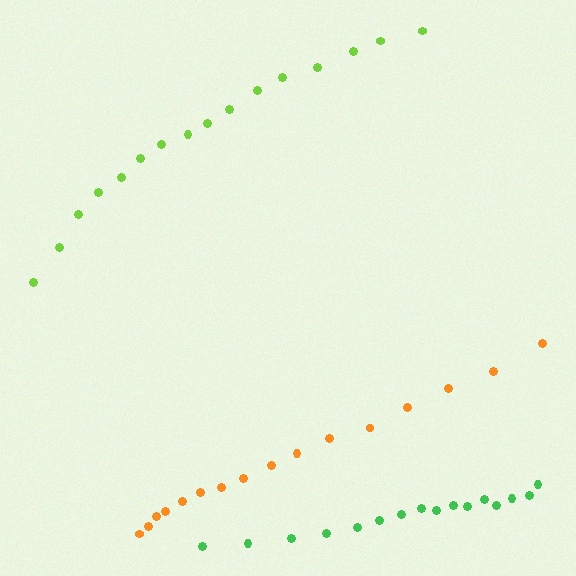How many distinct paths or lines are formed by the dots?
There are 3 distinct paths.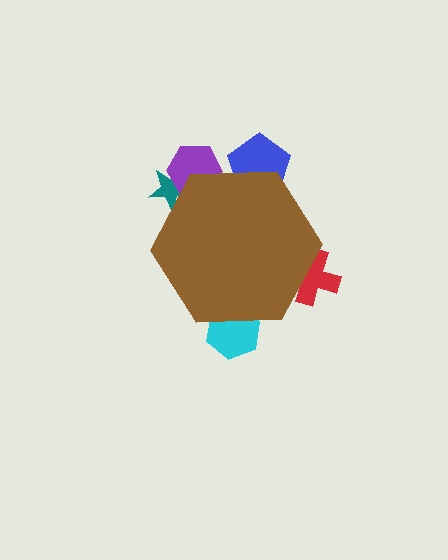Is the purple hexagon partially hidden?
Yes, the purple hexagon is partially hidden behind the brown hexagon.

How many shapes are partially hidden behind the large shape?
5 shapes are partially hidden.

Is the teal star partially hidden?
Yes, the teal star is partially hidden behind the brown hexagon.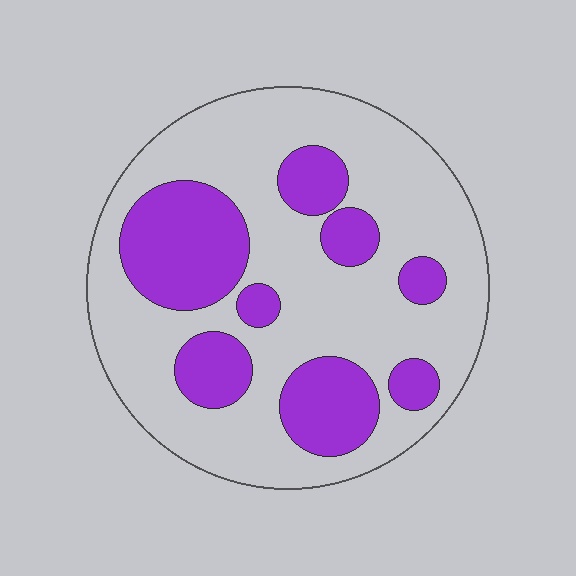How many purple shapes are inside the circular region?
8.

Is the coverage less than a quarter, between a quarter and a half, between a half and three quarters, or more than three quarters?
Between a quarter and a half.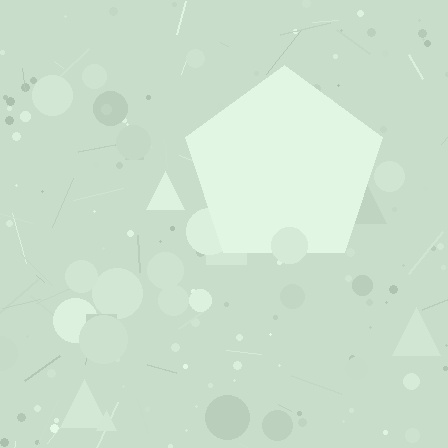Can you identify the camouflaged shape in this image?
The camouflaged shape is a pentagon.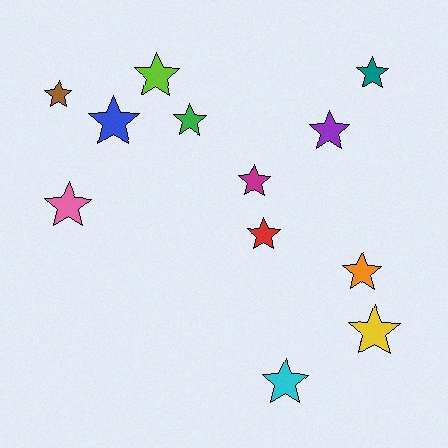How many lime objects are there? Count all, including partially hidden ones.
There is 1 lime object.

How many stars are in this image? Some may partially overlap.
There are 12 stars.